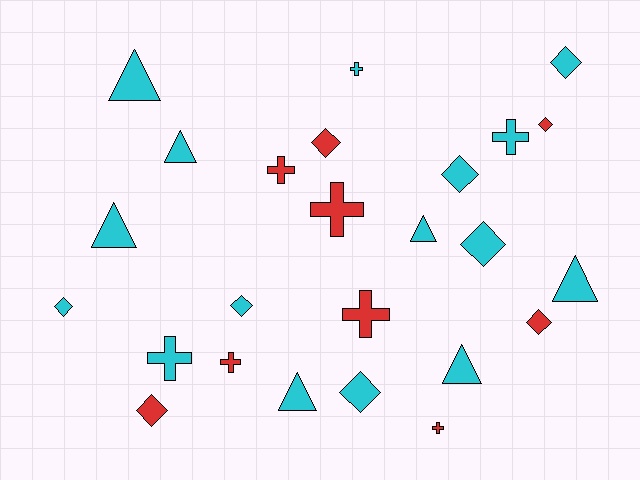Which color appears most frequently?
Cyan, with 16 objects.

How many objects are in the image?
There are 25 objects.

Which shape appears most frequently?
Diamond, with 10 objects.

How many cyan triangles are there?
There are 7 cyan triangles.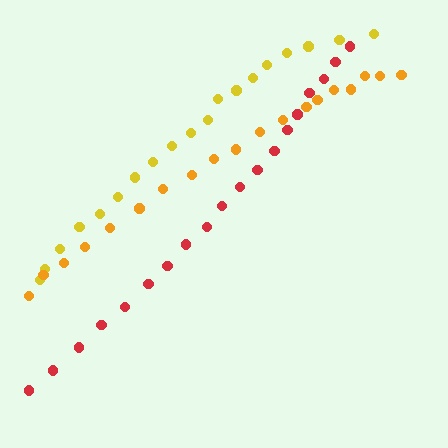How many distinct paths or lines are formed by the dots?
There are 3 distinct paths.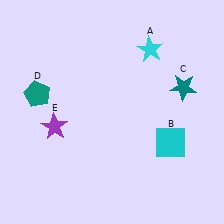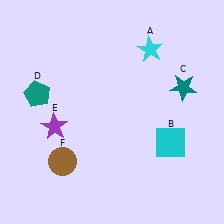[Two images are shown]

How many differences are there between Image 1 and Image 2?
There is 1 difference between the two images.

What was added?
A brown circle (F) was added in Image 2.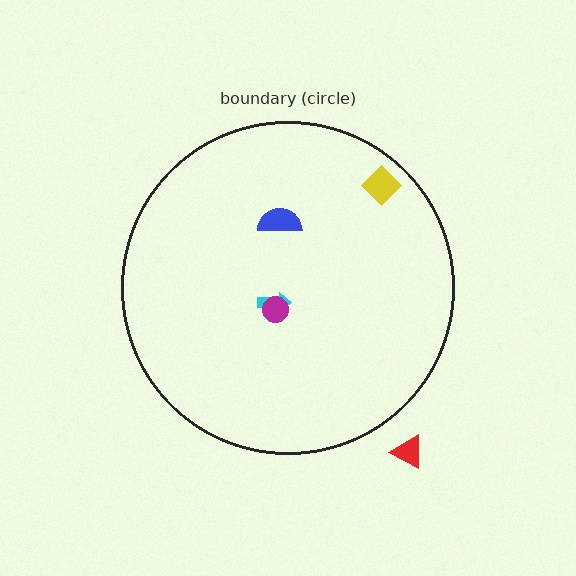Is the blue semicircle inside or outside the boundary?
Inside.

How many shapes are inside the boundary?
4 inside, 1 outside.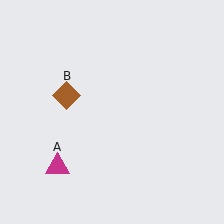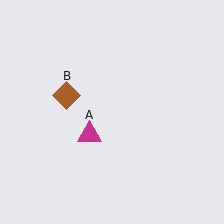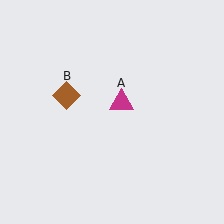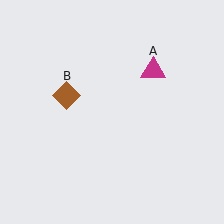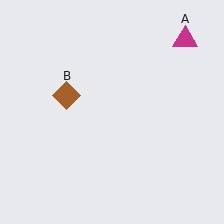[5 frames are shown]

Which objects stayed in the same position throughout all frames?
Brown diamond (object B) remained stationary.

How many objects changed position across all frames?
1 object changed position: magenta triangle (object A).